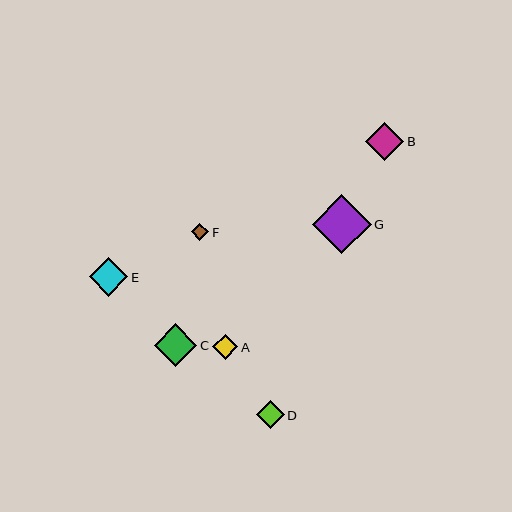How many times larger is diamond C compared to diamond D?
Diamond C is approximately 1.5 times the size of diamond D.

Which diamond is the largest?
Diamond G is the largest with a size of approximately 59 pixels.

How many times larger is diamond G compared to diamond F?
Diamond G is approximately 3.4 times the size of diamond F.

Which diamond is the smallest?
Diamond F is the smallest with a size of approximately 17 pixels.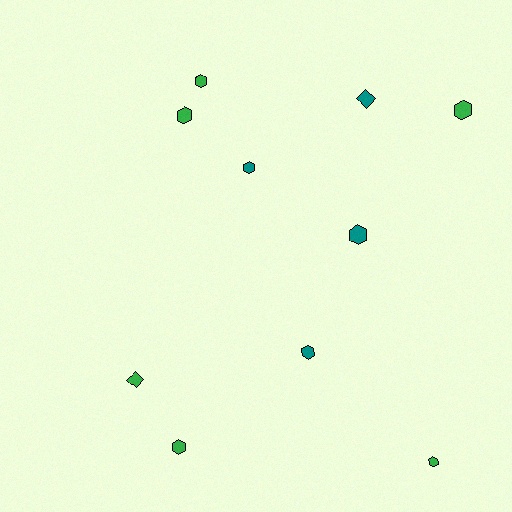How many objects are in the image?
There are 10 objects.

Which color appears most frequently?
Green, with 6 objects.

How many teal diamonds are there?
There is 1 teal diamond.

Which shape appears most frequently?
Hexagon, with 8 objects.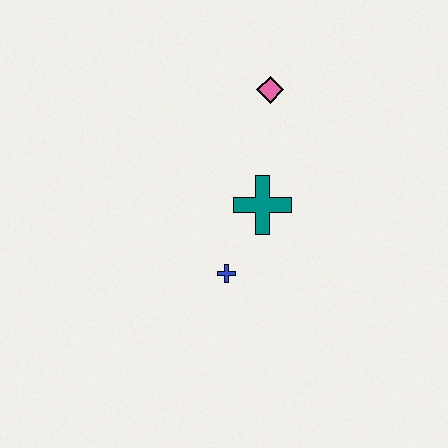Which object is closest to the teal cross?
The blue cross is closest to the teal cross.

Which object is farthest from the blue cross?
The pink diamond is farthest from the blue cross.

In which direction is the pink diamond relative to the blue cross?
The pink diamond is above the blue cross.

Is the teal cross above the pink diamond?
No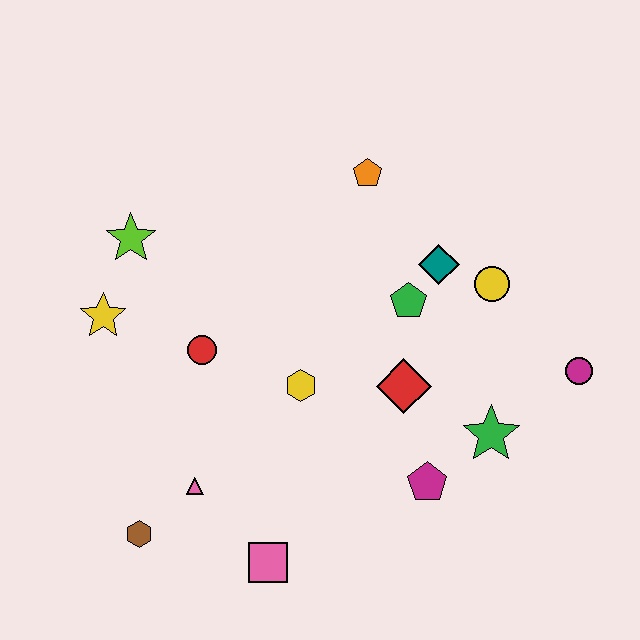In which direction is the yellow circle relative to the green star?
The yellow circle is above the green star.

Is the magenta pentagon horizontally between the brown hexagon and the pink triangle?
No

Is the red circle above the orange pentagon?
No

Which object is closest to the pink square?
The pink triangle is closest to the pink square.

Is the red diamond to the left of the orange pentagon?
No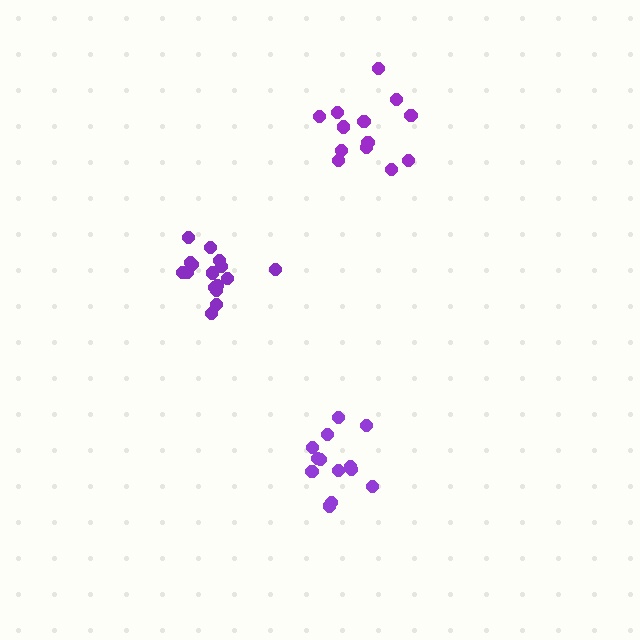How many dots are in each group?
Group 1: 13 dots, Group 2: 13 dots, Group 3: 16 dots (42 total).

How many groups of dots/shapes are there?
There are 3 groups.